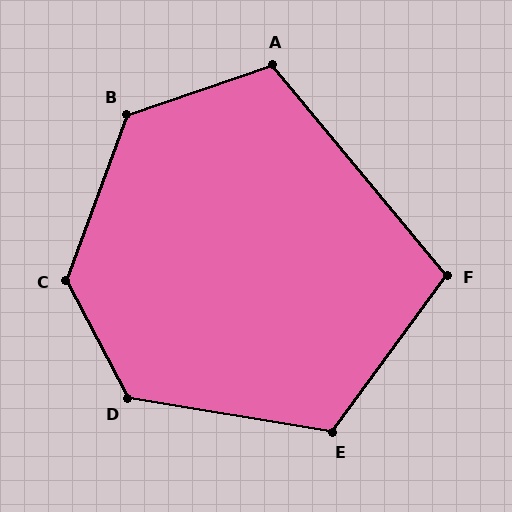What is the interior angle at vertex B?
Approximately 129 degrees (obtuse).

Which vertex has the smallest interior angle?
F, at approximately 104 degrees.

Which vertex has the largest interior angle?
C, at approximately 132 degrees.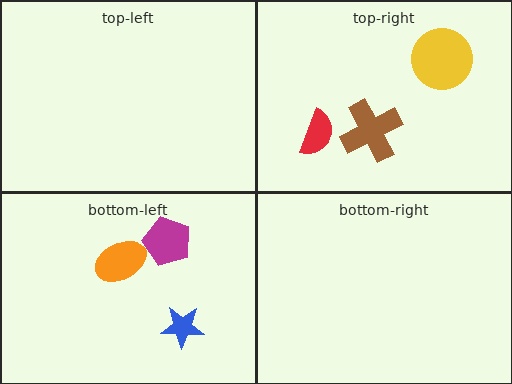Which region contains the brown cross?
The top-right region.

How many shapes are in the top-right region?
3.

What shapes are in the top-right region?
The red semicircle, the yellow circle, the brown cross.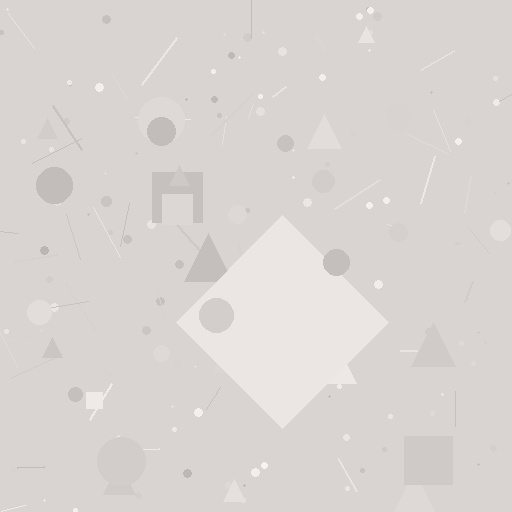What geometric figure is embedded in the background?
A diamond is embedded in the background.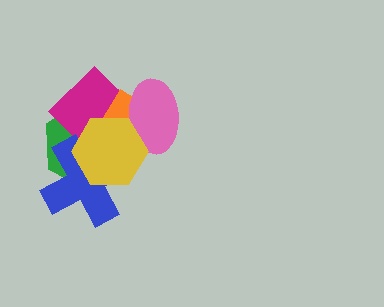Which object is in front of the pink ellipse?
The yellow hexagon is in front of the pink ellipse.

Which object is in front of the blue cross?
The yellow hexagon is in front of the blue cross.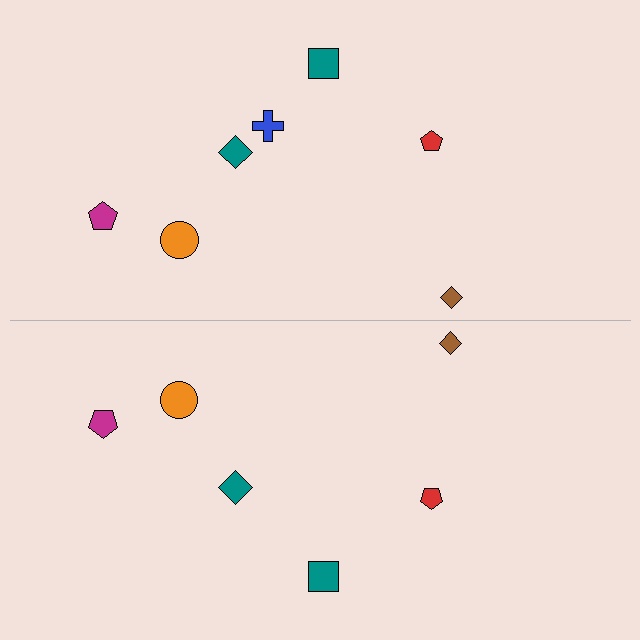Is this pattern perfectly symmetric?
No, the pattern is not perfectly symmetric. A blue cross is missing from the bottom side.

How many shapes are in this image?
There are 13 shapes in this image.